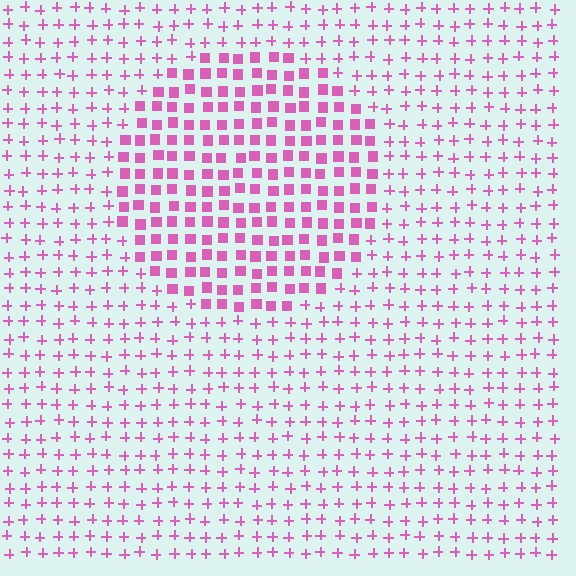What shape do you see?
I see a circle.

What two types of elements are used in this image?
The image uses squares inside the circle region and plus signs outside it.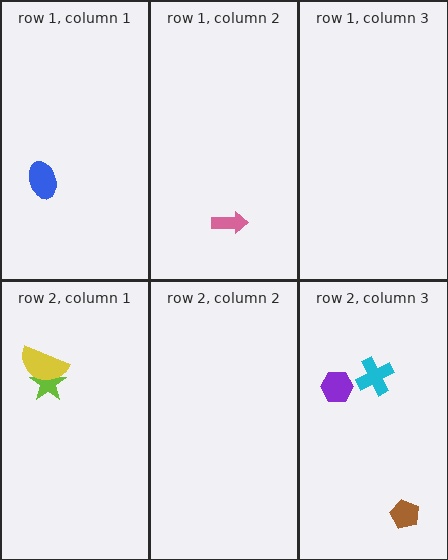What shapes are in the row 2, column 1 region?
The lime star, the yellow semicircle.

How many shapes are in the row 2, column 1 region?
2.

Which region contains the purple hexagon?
The row 2, column 3 region.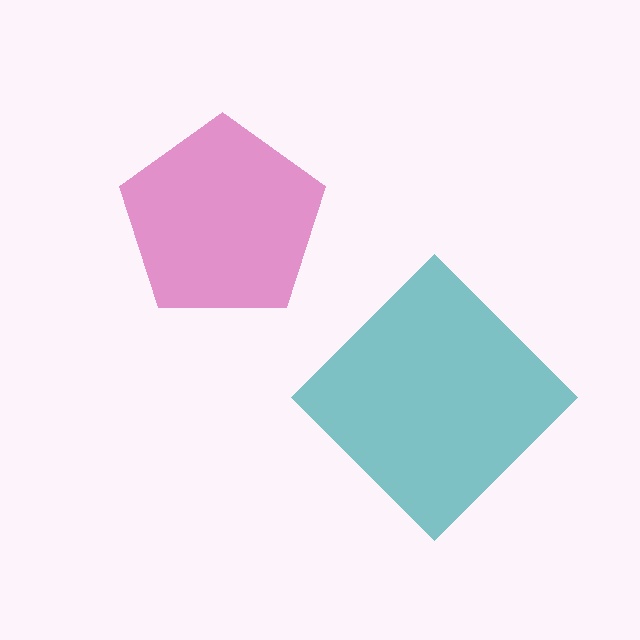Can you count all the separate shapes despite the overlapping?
Yes, there are 2 separate shapes.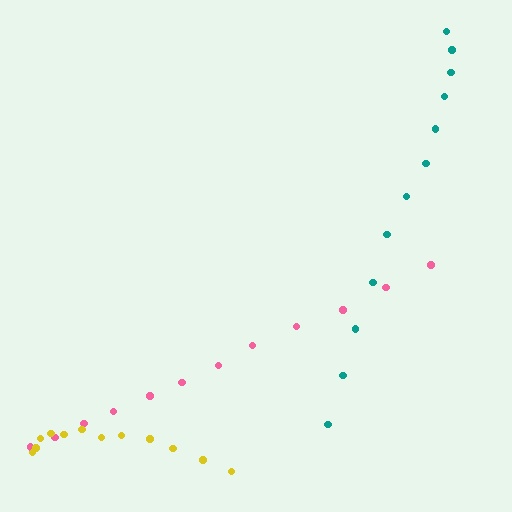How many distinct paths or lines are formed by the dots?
There are 3 distinct paths.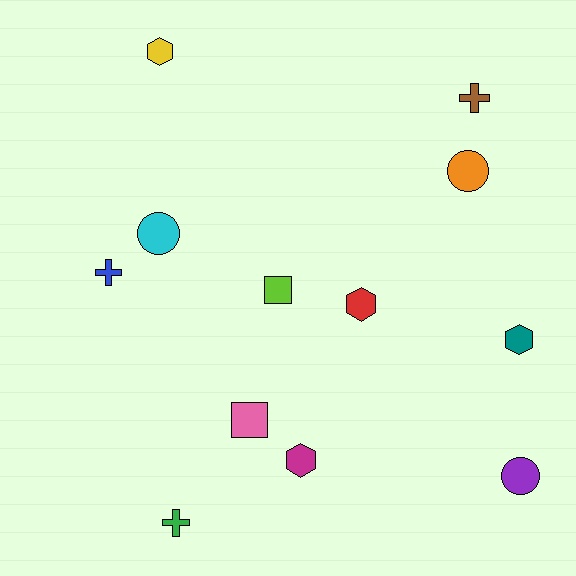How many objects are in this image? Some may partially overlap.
There are 12 objects.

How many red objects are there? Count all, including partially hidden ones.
There is 1 red object.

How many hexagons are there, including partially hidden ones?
There are 4 hexagons.